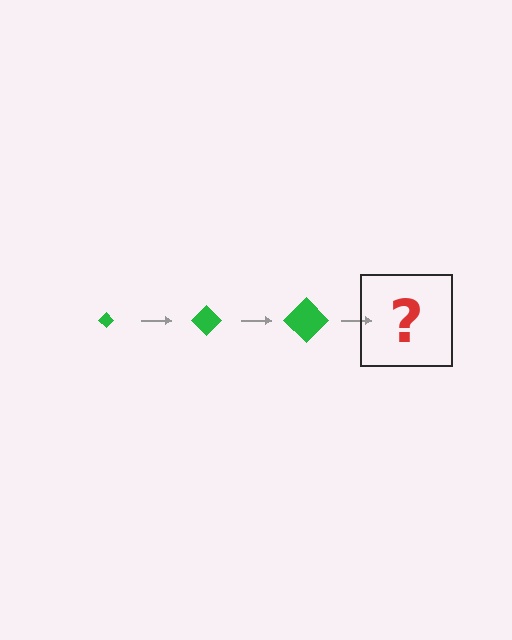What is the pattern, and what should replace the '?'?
The pattern is that the diamond gets progressively larger each step. The '?' should be a green diamond, larger than the previous one.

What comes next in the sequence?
The next element should be a green diamond, larger than the previous one.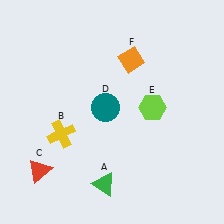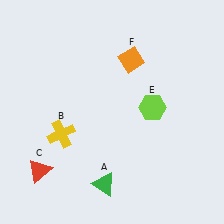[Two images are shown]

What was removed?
The teal circle (D) was removed in Image 2.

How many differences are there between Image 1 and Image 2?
There is 1 difference between the two images.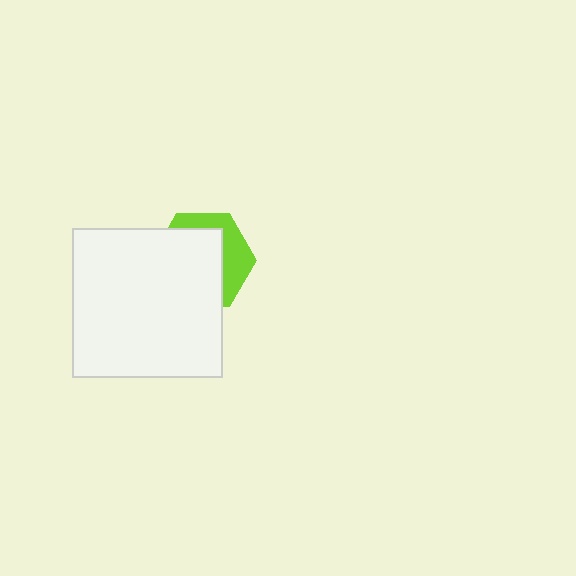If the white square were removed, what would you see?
You would see the complete lime hexagon.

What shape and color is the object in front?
The object in front is a white square.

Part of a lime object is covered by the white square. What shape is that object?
It is a hexagon.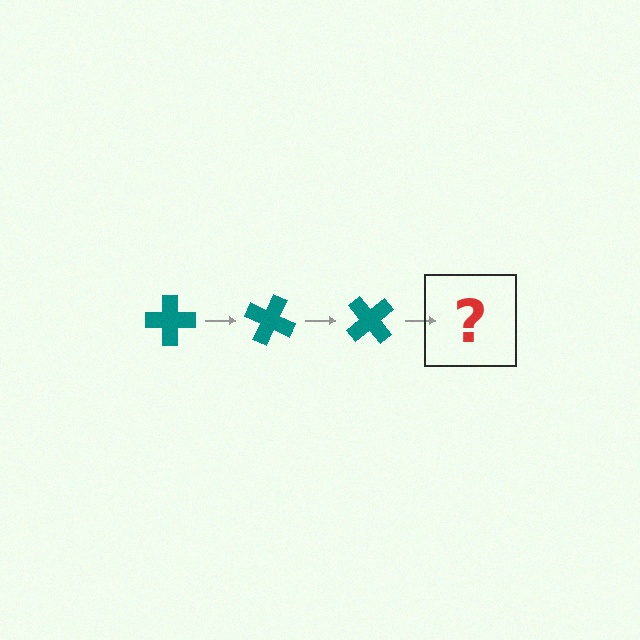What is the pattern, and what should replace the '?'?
The pattern is that the cross rotates 25 degrees each step. The '?' should be a teal cross rotated 75 degrees.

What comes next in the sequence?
The next element should be a teal cross rotated 75 degrees.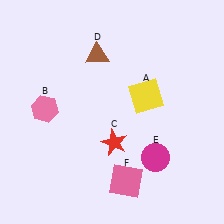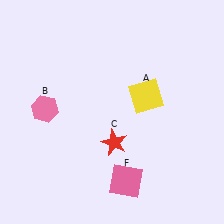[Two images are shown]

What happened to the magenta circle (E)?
The magenta circle (E) was removed in Image 2. It was in the bottom-right area of Image 1.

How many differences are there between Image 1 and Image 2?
There are 2 differences between the two images.